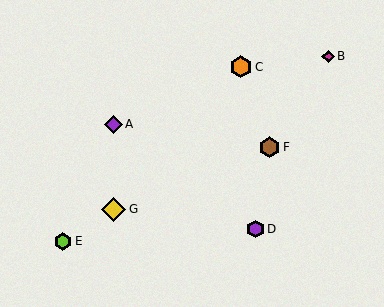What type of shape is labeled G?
Shape G is a yellow diamond.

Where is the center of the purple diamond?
The center of the purple diamond is at (113, 124).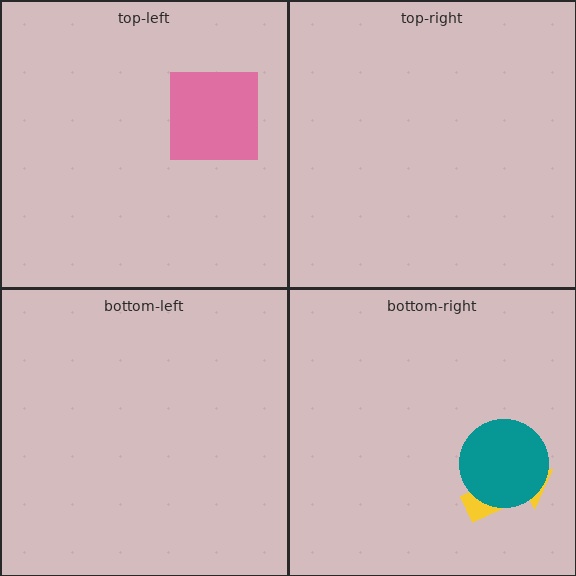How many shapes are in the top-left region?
1.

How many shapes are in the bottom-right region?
2.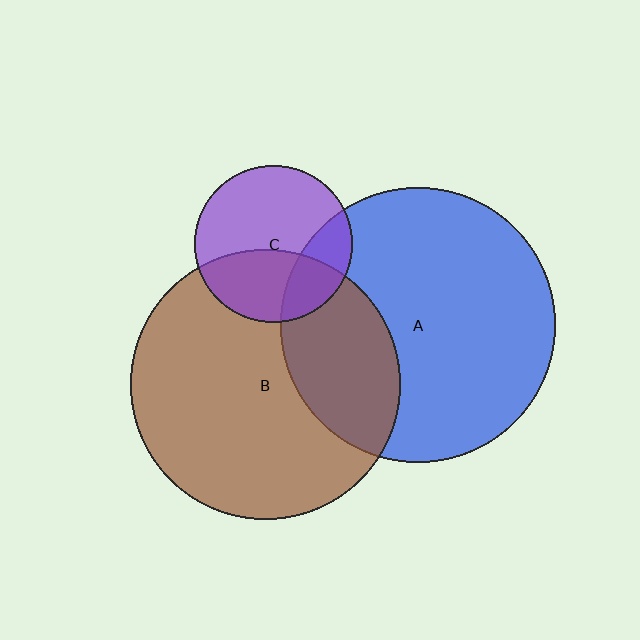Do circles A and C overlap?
Yes.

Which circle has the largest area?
Circle A (blue).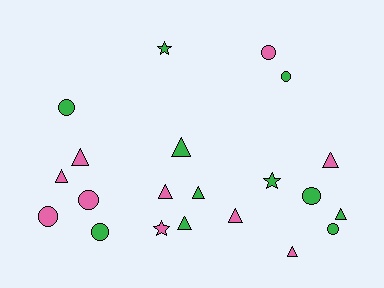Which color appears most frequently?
Green, with 11 objects.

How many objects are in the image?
There are 21 objects.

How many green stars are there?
There are 2 green stars.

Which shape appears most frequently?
Triangle, with 10 objects.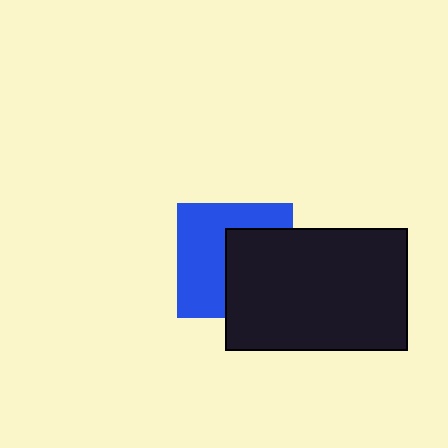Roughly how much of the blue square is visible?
About half of it is visible (roughly 54%).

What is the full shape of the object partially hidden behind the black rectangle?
The partially hidden object is a blue square.